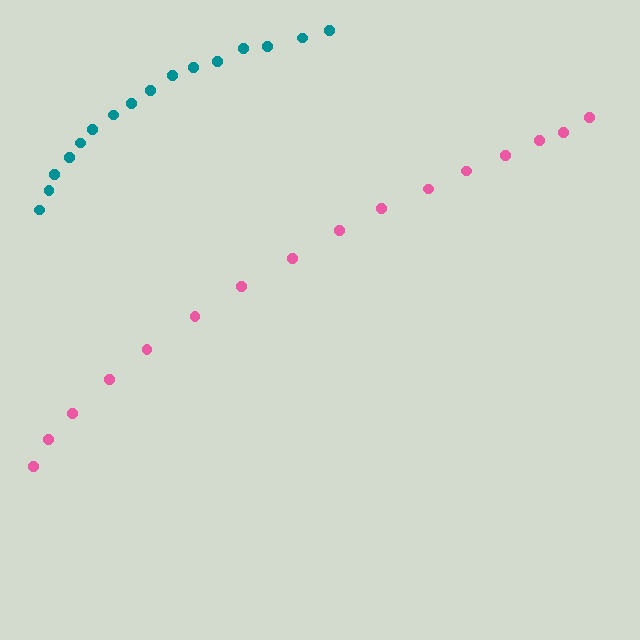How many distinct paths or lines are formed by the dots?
There are 2 distinct paths.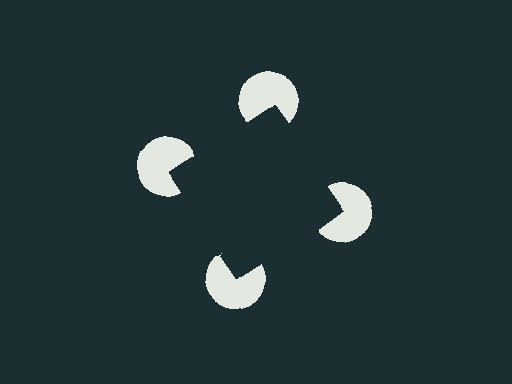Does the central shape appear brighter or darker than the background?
It typically appears slightly darker than the background, even though no actual brightness change is drawn.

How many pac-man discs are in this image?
There are 4 — one at each vertex of the illusory square.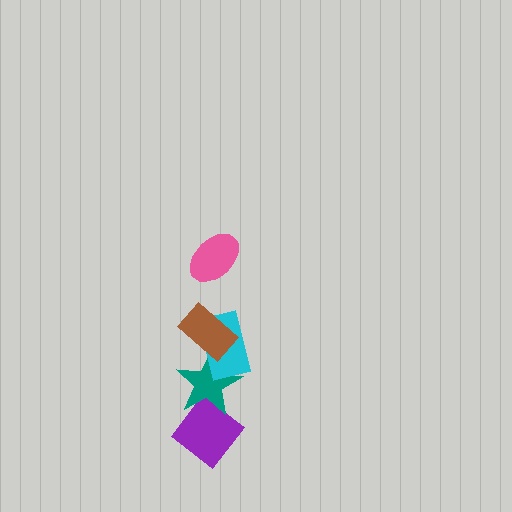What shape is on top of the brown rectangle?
The pink ellipse is on top of the brown rectangle.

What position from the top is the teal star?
The teal star is 4th from the top.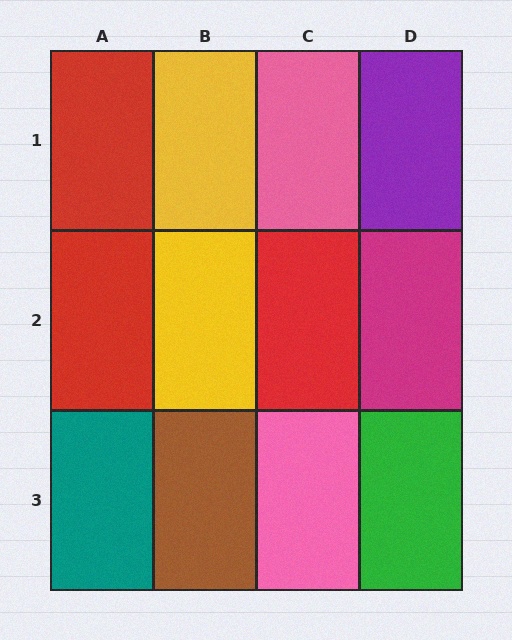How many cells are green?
1 cell is green.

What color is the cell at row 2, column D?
Magenta.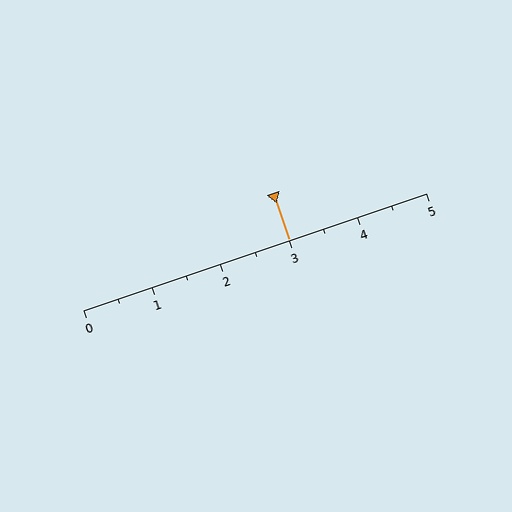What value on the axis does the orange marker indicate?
The marker indicates approximately 3.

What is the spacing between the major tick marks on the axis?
The major ticks are spaced 1 apart.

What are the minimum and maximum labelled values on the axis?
The axis runs from 0 to 5.